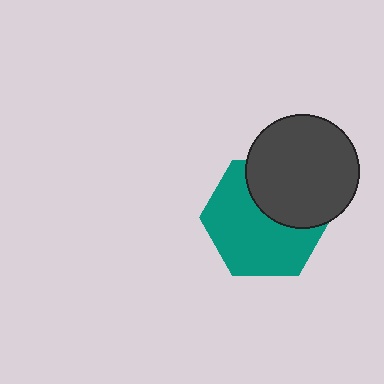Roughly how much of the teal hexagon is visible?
About half of it is visible (roughly 63%).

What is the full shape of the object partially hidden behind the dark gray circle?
The partially hidden object is a teal hexagon.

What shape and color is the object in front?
The object in front is a dark gray circle.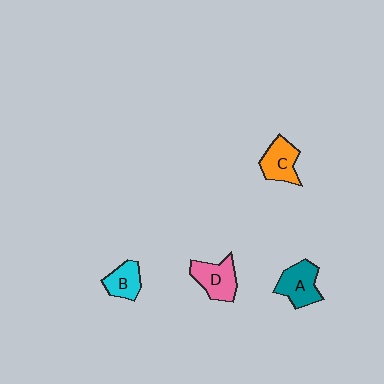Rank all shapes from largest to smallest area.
From largest to smallest: A (teal), D (pink), C (orange), B (cyan).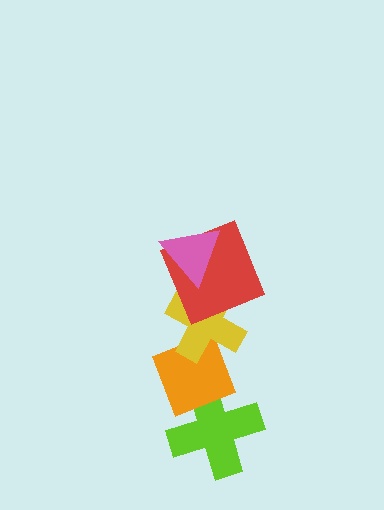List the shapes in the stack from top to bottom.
From top to bottom: the pink triangle, the red square, the yellow cross, the orange diamond, the lime cross.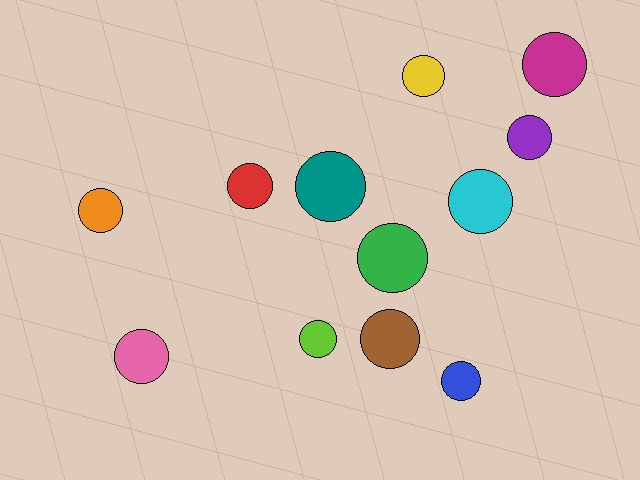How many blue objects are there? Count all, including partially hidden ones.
There is 1 blue object.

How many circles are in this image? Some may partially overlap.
There are 12 circles.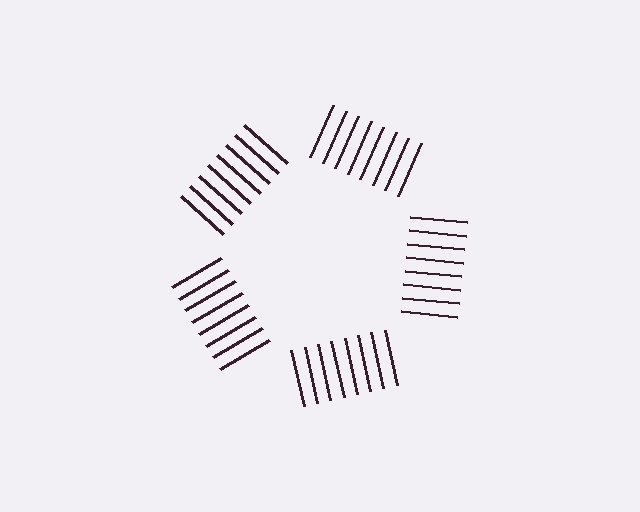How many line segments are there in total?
40 — 8 along each of the 5 edges.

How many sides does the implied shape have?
5 sides — the line-ends trace a pentagon.